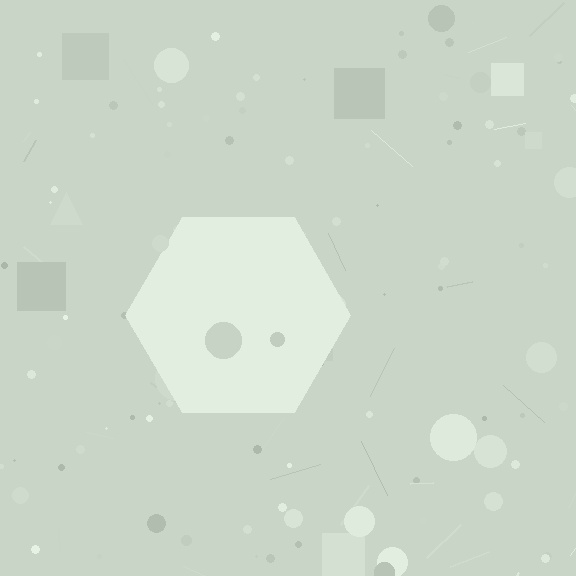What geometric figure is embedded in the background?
A hexagon is embedded in the background.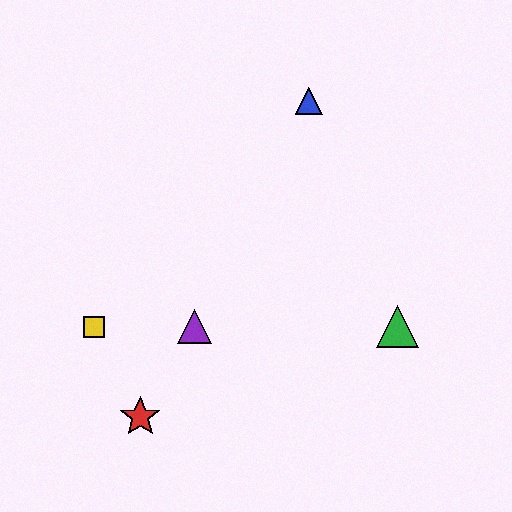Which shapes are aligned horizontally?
The green triangle, the yellow square, the purple triangle are aligned horizontally.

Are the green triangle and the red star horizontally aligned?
No, the green triangle is at y≈327 and the red star is at y≈417.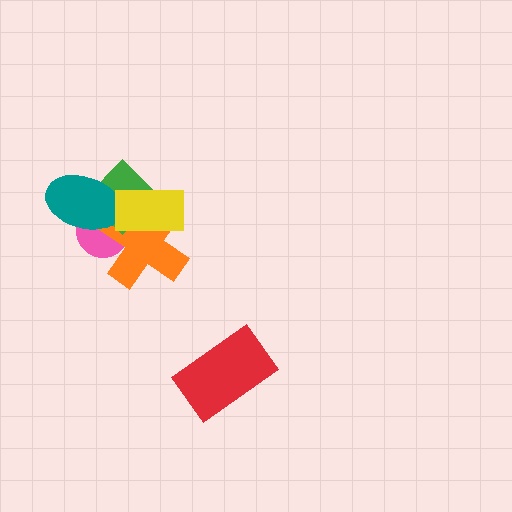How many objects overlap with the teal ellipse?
3 objects overlap with the teal ellipse.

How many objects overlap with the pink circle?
4 objects overlap with the pink circle.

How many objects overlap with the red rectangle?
0 objects overlap with the red rectangle.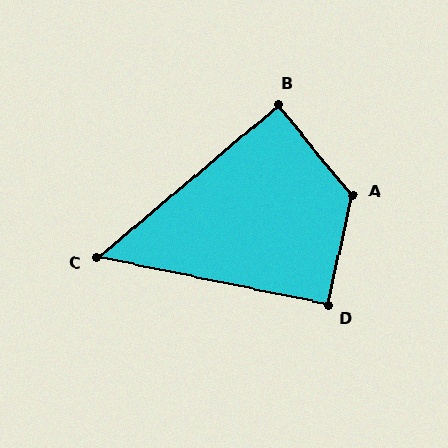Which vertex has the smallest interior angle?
C, at approximately 52 degrees.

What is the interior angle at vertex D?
Approximately 91 degrees (approximately right).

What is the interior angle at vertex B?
Approximately 89 degrees (approximately right).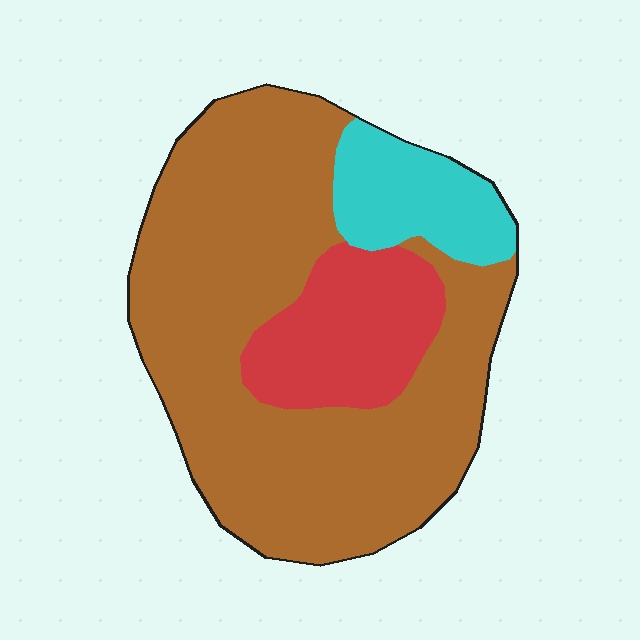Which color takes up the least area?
Cyan, at roughly 15%.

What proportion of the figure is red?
Red covers about 20% of the figure.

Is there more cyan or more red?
Red.